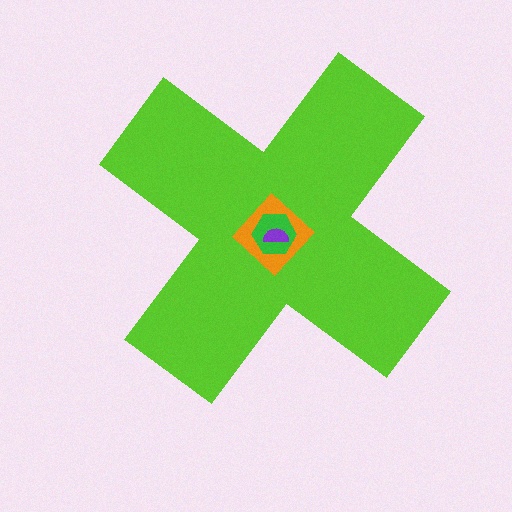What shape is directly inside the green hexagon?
The purple semicircle.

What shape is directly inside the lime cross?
The orange diamond.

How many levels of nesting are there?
4.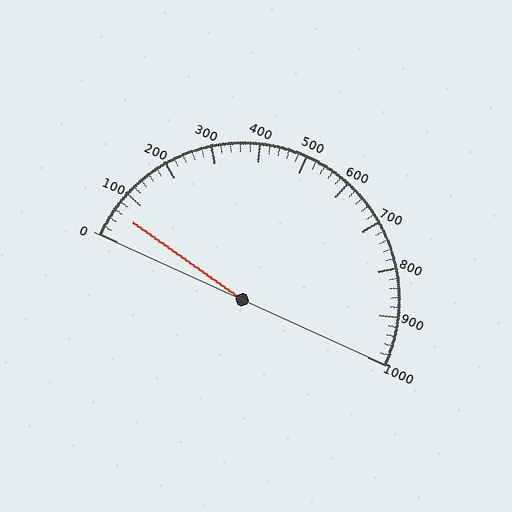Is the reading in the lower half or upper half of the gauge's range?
The reading is in the lower half of the range (0 to 1000).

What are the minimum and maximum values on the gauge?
The gauge ranges from 0 to 1000.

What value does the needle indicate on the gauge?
The needle indicates approximately 60.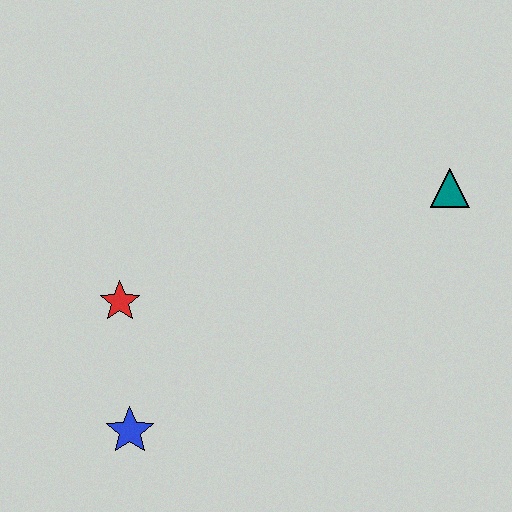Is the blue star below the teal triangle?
Yes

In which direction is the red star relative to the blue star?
The red star is above the blue star.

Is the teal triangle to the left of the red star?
No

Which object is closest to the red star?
The blue star is closest to the red star.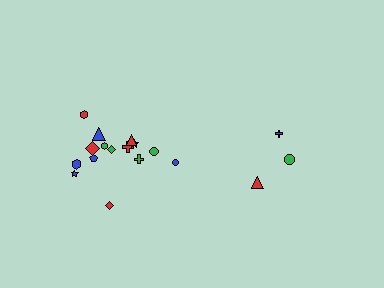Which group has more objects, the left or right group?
The left group.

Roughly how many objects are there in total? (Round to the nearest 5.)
Roughly 20 objects in total.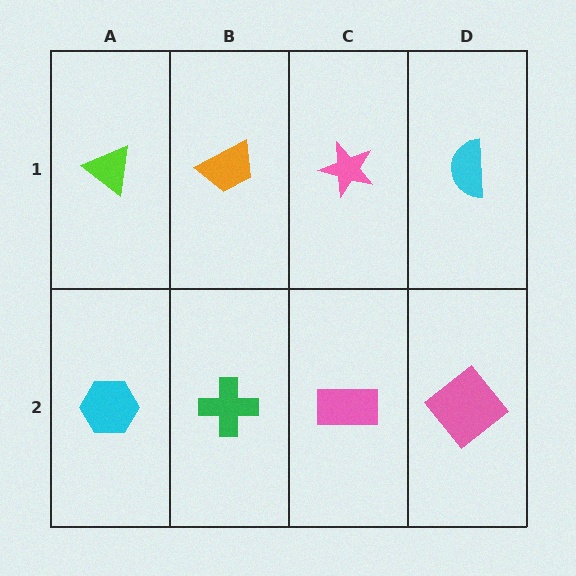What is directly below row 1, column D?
A pink diamond.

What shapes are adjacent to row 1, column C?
A pink rectangle (row 2, column C), an orange trapezoid (row 1, column B), a cyan semicircle (row 1, column D).